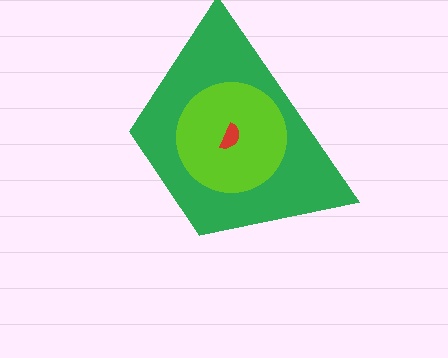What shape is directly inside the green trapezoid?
The lime circle.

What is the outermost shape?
The green trapezoid.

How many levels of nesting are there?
3.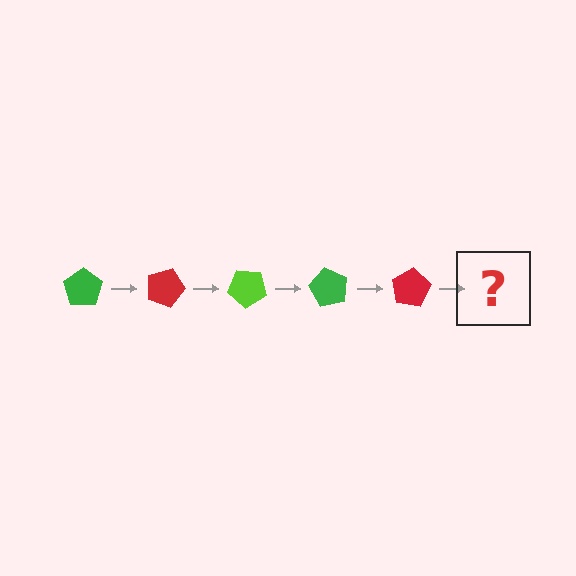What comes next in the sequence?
The next element should be a lime pentagon, rotated 100 degrees from the start.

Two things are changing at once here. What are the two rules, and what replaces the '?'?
The two rules are that it rotates 20 degrees each step and the color cycles through green, red, and lime. The '?' should be a lime pentagon, rotated 100 degrees from the start.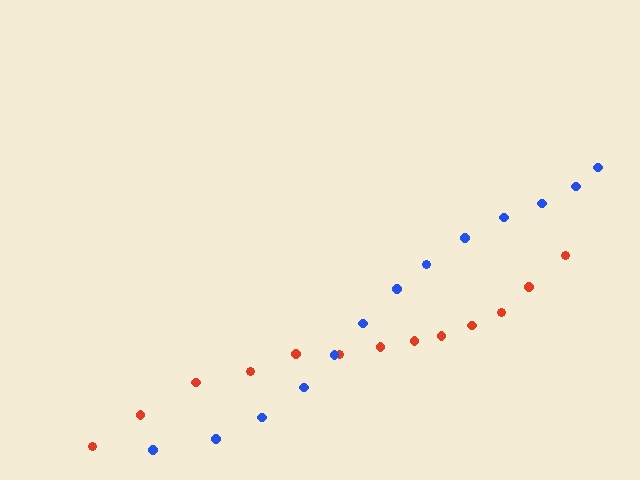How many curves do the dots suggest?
There are 2 distinct paths.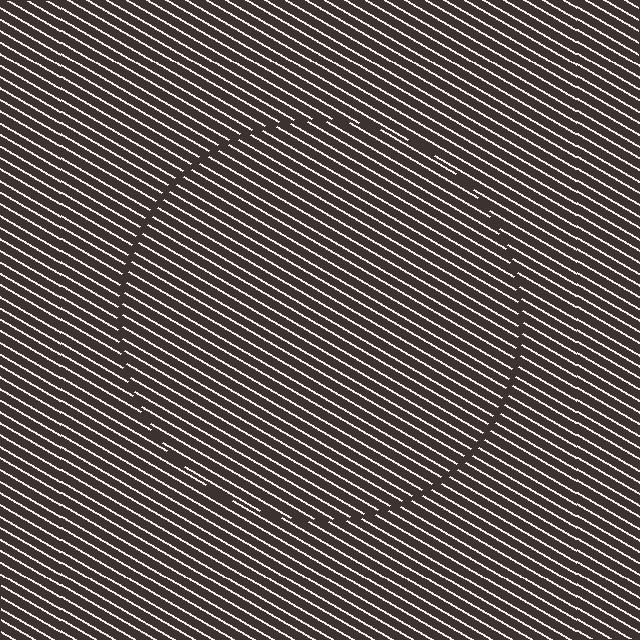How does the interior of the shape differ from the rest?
The interior of the shape contains the same grating, shifted by half a period — the contour is defined by the phase discontinuity where line-ends from the inner and outer gratings abut.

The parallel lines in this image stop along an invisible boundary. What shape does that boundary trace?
An illusory circle. The interior of the shape contains the same grating, shifted by half a period — the contour is defined by the phase discontinuity where line-ends from the inner and outer gratings abut.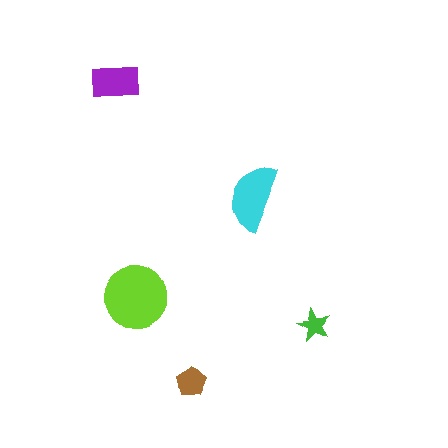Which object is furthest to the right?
The green star is rightmost.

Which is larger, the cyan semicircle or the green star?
The cyan semicircle.